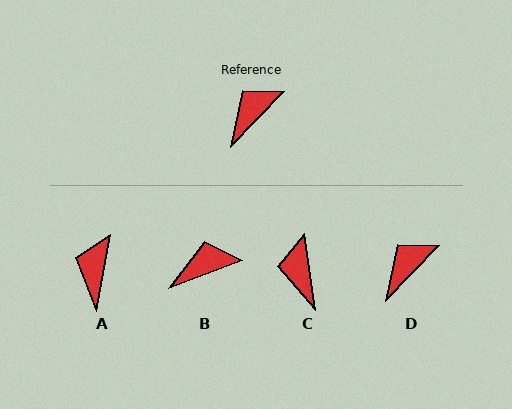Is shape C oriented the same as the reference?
No, it is off by about 52 degrees.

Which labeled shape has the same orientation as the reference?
D.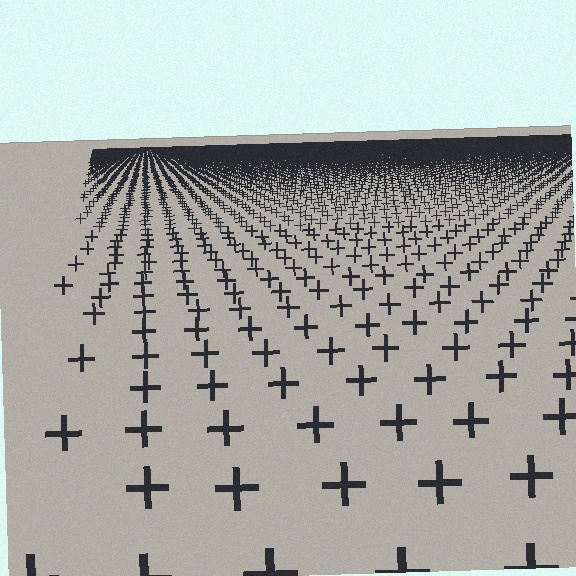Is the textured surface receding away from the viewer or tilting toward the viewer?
The surface is receding away from the viewer. Texture elements get smaller and denser toward the top.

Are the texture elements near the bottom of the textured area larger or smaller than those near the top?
Larger. Near the bottom, elements are closer to the viewer and appear at a bigger on-screen size.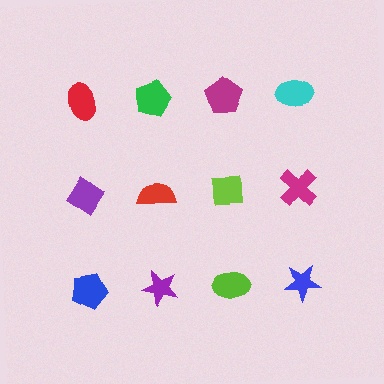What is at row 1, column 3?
A magenta pentagon.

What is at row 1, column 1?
A red ellipse.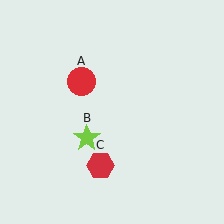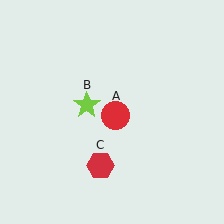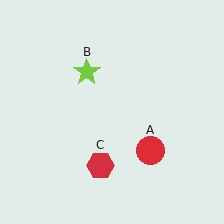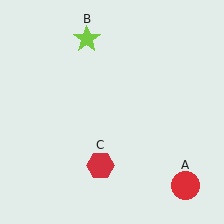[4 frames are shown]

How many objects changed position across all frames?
2 objects changed position: red circle (object A), lime star (object B).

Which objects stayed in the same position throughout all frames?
Red hexagon (object C) remained stationary.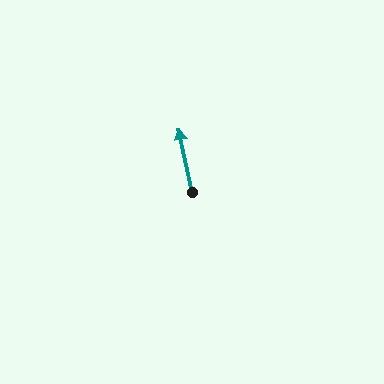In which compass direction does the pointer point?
North.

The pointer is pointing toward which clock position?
Roughly 12 o'clock.